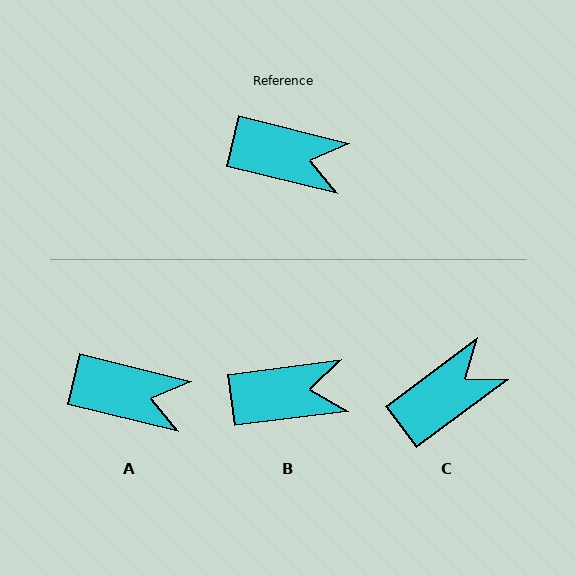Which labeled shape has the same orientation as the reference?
A.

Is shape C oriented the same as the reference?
No, it is off by about 51 degrees.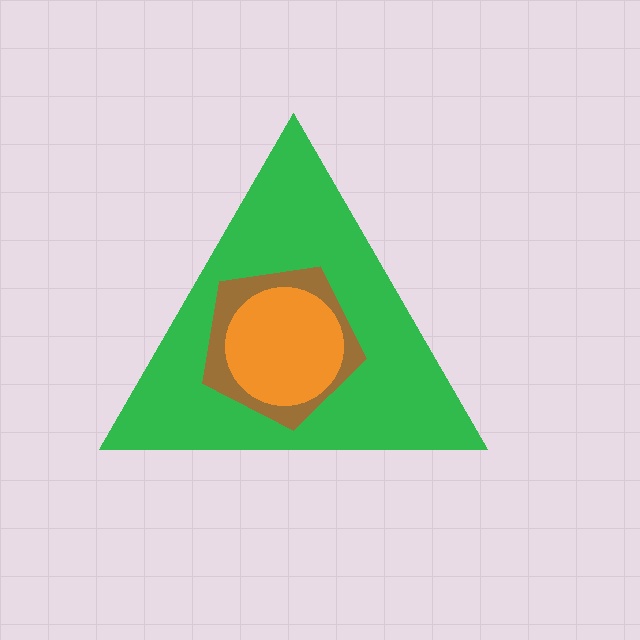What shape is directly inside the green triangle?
The brown pentagon.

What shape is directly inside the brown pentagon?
The orange circle.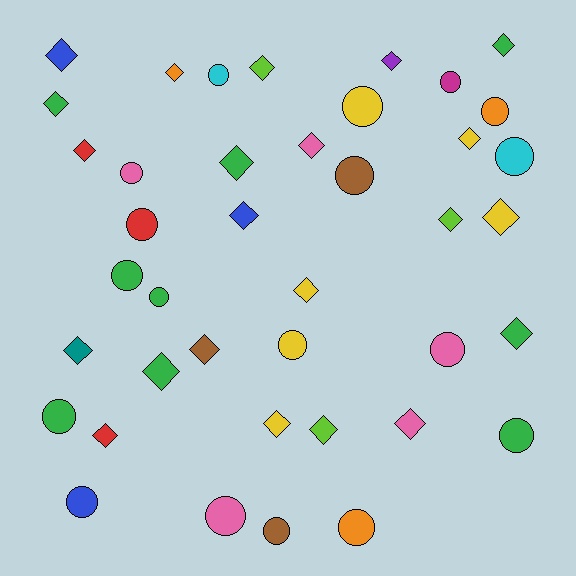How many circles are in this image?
There are 18 circles.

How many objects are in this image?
There are 40 objects.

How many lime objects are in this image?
There are 3 lime objects.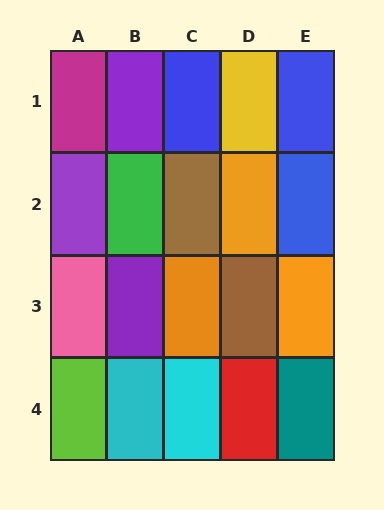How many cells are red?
1 cell is red.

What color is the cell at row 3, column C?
Orange.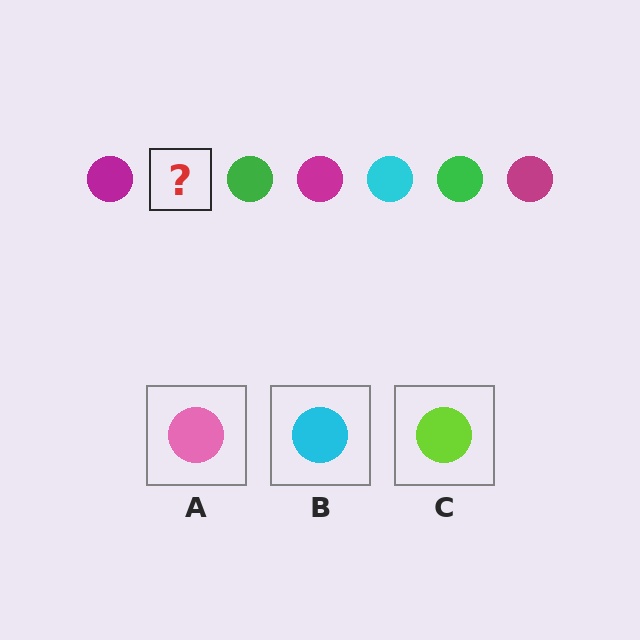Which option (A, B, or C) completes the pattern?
B.